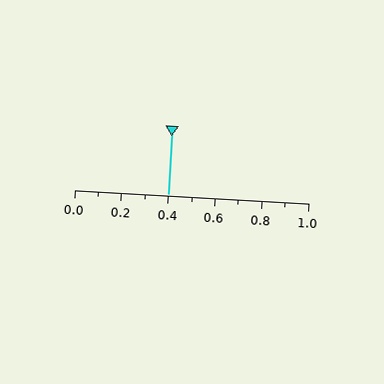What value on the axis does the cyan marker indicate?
The marker indicates approximately 0.4.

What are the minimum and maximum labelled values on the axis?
The axis runs from 0.0 to 1.0.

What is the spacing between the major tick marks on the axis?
The major ticks are spaced 0.2 apart.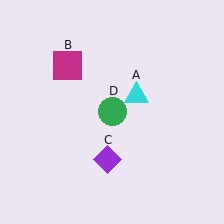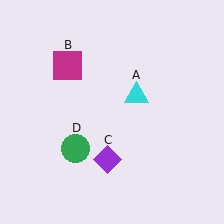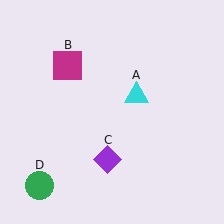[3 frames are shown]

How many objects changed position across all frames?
1 object changed position: green circle (object D).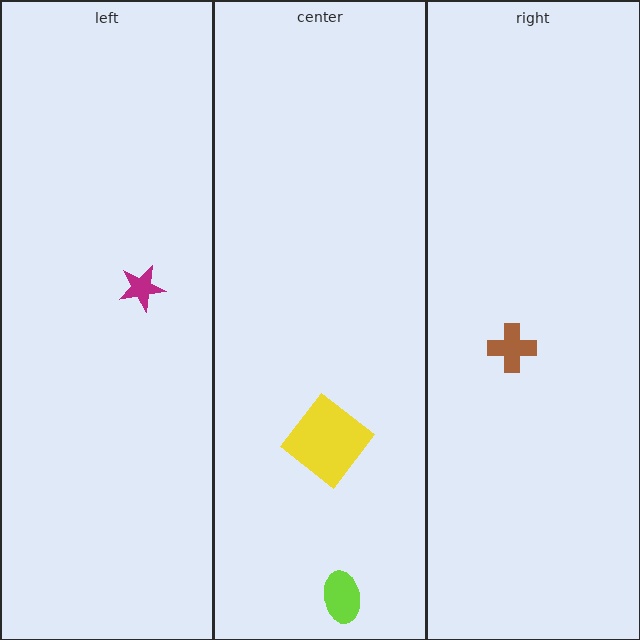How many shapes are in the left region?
1.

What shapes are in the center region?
The lime ellipse, the yellow diamond.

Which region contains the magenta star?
The left region.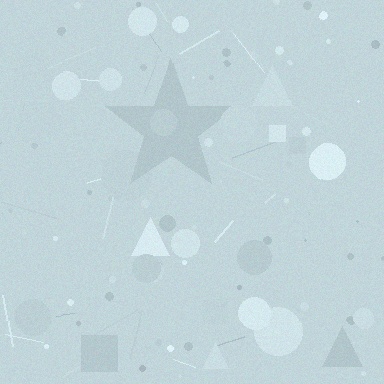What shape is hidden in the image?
A star is hidden in the image.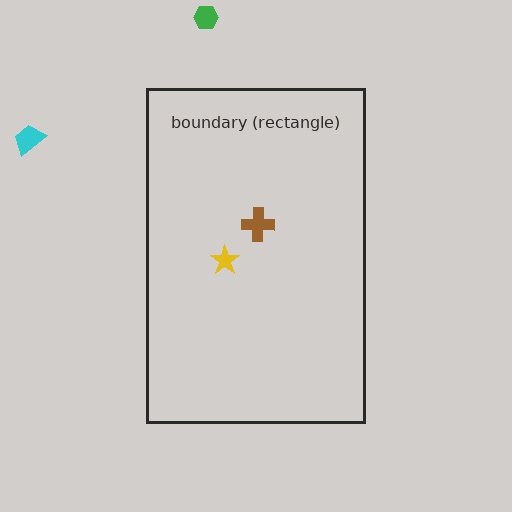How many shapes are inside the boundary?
2 inside, 2 outside.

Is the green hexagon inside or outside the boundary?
Outside.